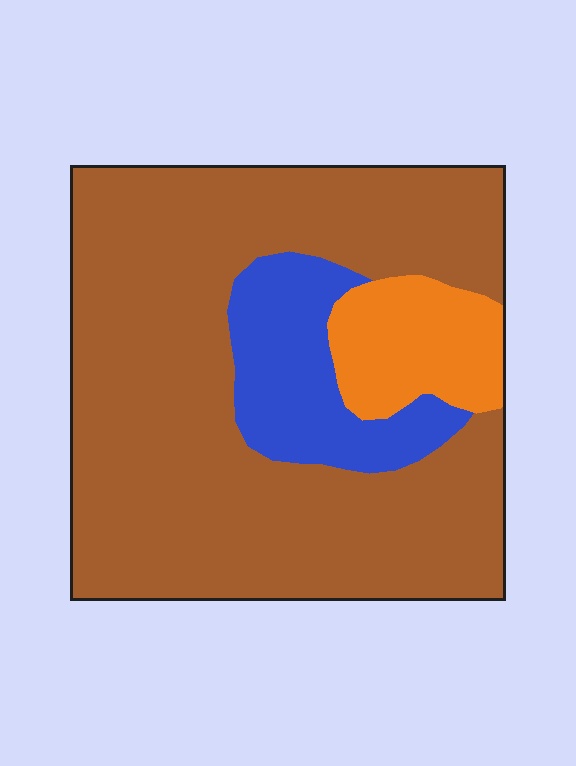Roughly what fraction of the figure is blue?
Blue covers 15% of the figure.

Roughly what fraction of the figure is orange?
Orange covers roughly 10% of the figure.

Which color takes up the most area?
Brown, at roughly 75%.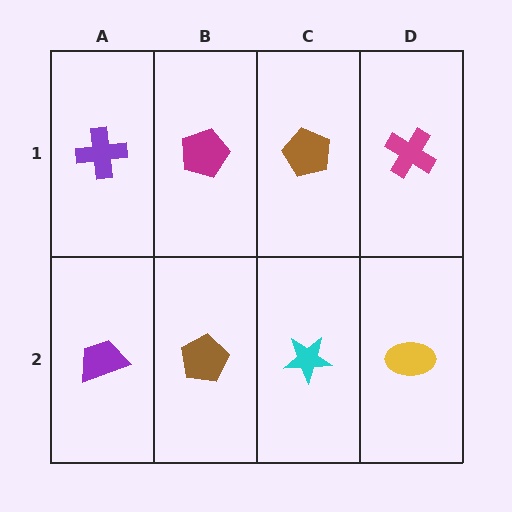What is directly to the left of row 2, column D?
A cyan star.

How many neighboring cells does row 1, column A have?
2.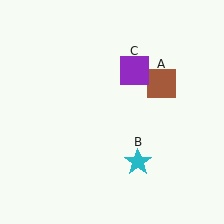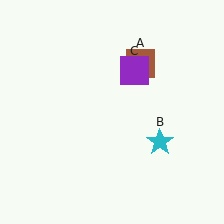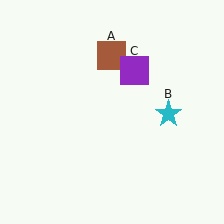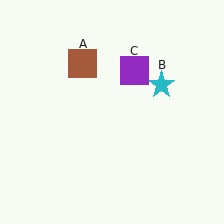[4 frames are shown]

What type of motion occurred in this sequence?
The brown square (object A), cyan star (object B) rotated counterclockwise around the center of the scene.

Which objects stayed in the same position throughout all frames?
Purple square (object C) remained stationary.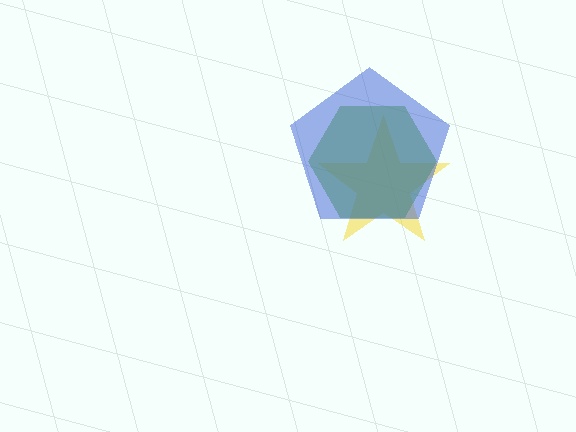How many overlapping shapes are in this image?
There are 3 overlapping shapes in the image.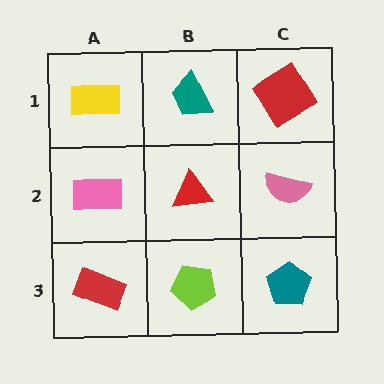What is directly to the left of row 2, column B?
A pink rectangle.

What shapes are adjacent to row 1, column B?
A red triangle (row 2, column B), a yellow rectangle (row 1, column A), a red diamond (row 1, column C).